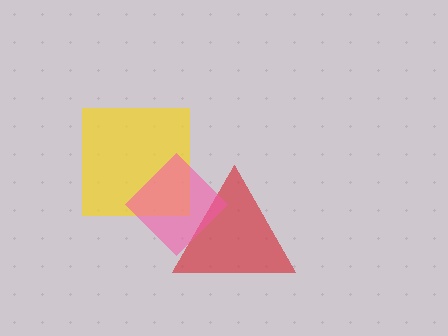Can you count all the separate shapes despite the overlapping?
Yes, there are 3 separate shapes.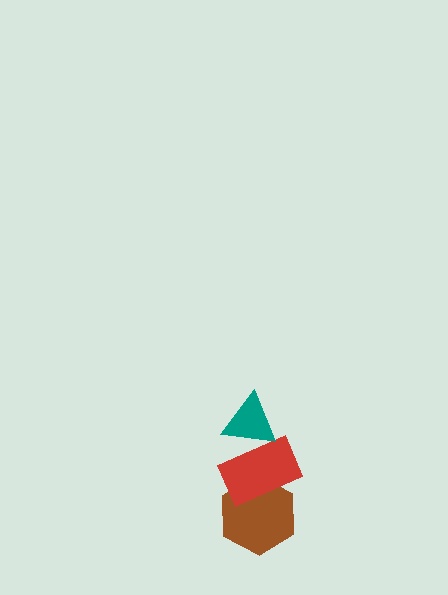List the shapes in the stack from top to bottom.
From top to bottom: the teal triangle, the red rectangle, the brown hexagon.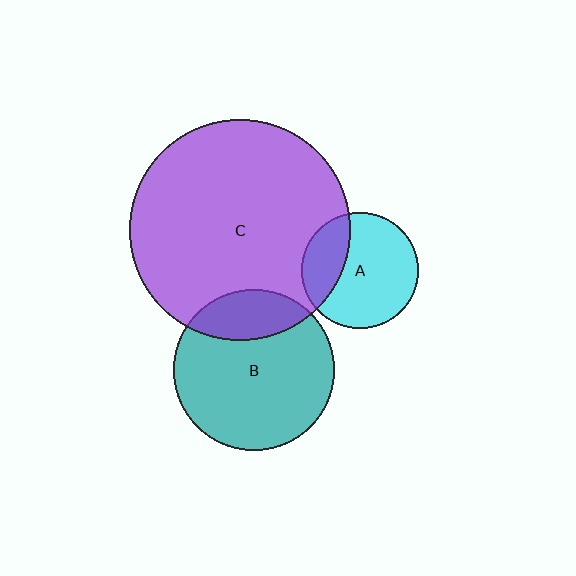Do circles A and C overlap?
Yes.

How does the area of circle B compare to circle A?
Approximately 1.9 times.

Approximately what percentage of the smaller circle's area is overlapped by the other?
Approximately 30%.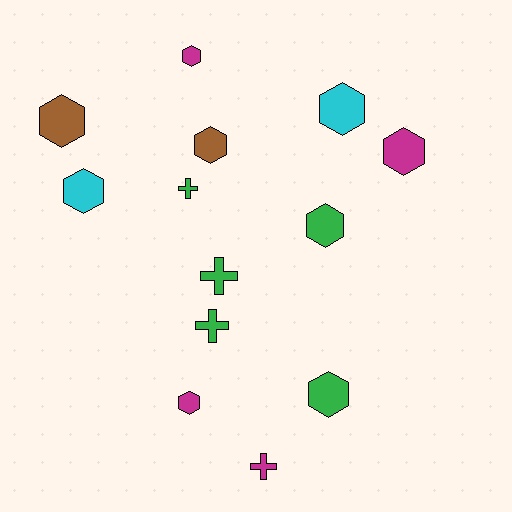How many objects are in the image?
There are 13 objects.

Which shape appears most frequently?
Hexagon, with 9 objects.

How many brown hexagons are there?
There are 2 brown hexagons.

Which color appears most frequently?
Green, with 5 objects.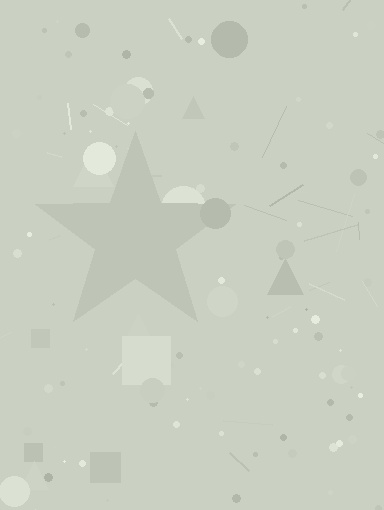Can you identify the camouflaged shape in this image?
The camouflaged shape is a star.